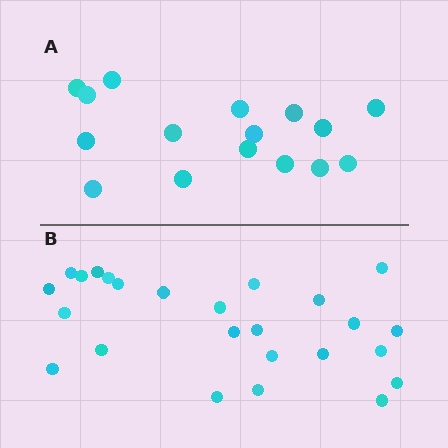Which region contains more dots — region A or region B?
Region B (the bottom region) has more dots.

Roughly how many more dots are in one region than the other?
Region B has roughly 8 or so more dots than region A.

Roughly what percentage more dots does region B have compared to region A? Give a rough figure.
About 55% more.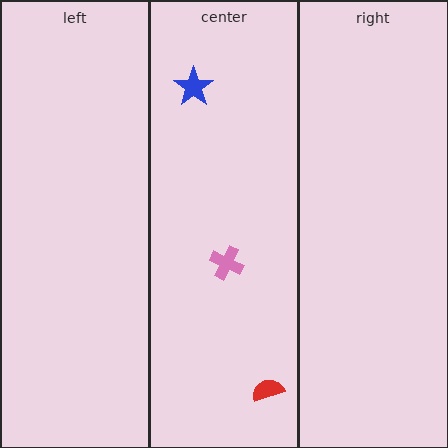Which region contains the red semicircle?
The center region.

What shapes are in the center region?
The red semicircle, the pink cross, the blue star.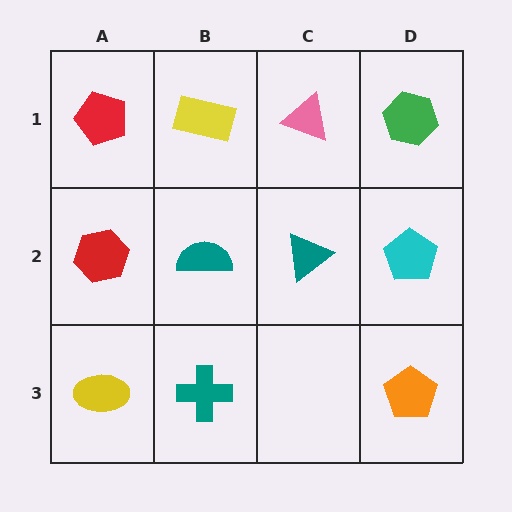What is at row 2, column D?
A cyan pentagon.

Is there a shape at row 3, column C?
No, that cell is empty.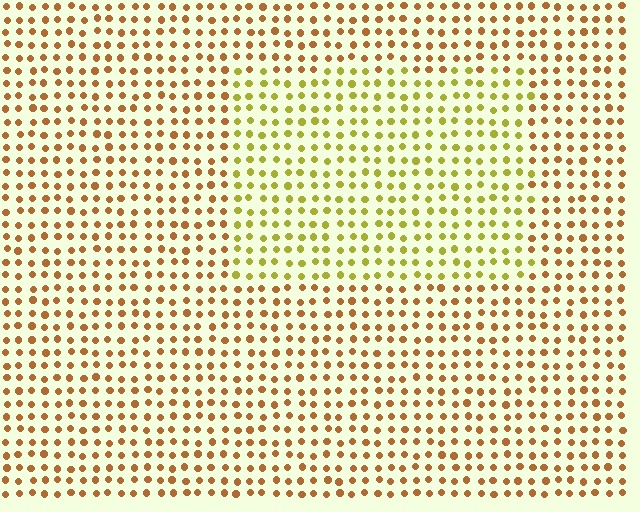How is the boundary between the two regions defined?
The boundary is defined purely by a slight shift in hue (about 38 degrees). Spacing, size, and orientation are identical on both sides.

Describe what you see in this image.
The image is filled with small brown elements in a uniform arrangement. A rectangle-shaped region is visible where the elements are tinted to a slightly different hue, forming a subtle color boundary.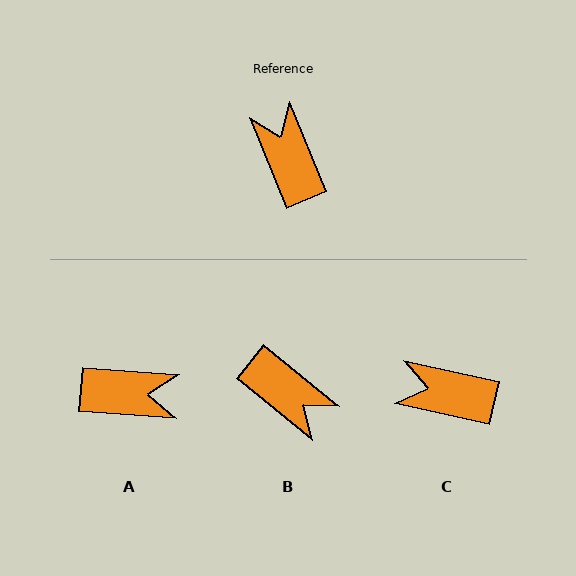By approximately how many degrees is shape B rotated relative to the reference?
Approximately 151 degrees clockwise.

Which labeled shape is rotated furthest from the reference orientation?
B, about 151 degrees away.